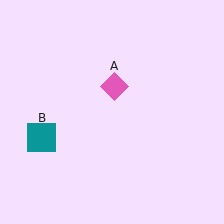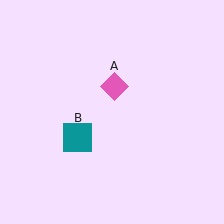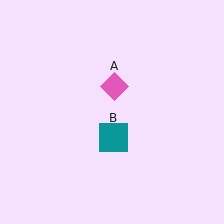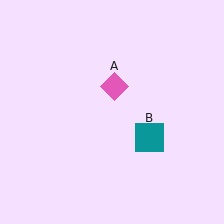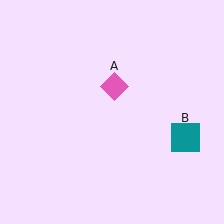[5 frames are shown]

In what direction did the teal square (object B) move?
The teal square (object B) moved right.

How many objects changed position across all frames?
1 object changed position: teal square (object B).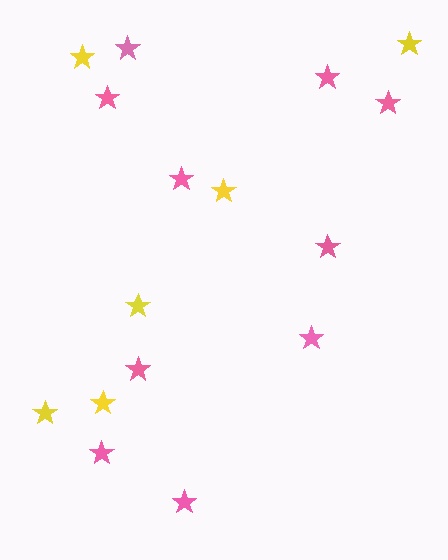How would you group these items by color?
There are 2 groups: one group of pink stars (10) and one group of yellow stars (6).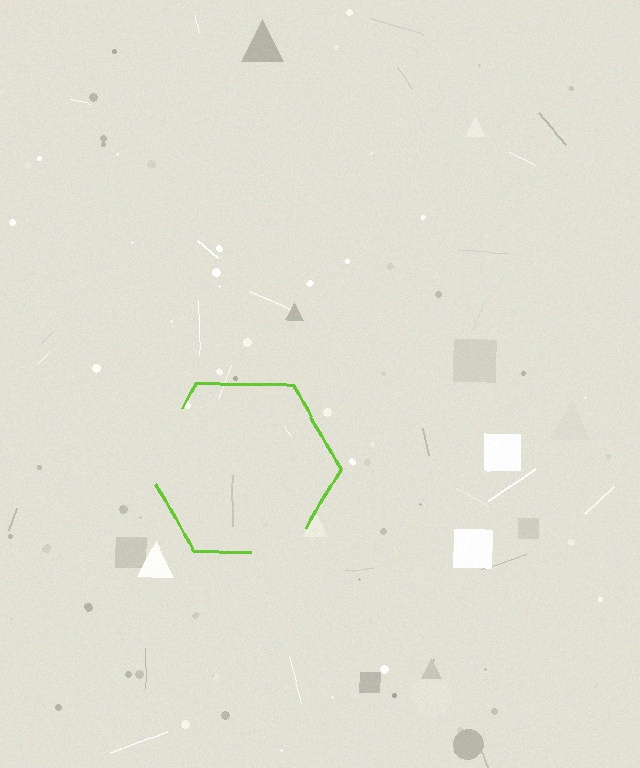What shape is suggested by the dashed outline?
The dashed outline suggests a hexagon.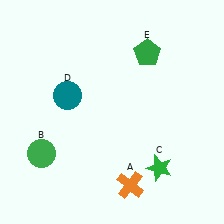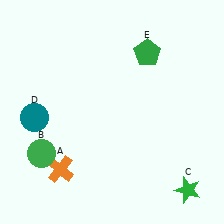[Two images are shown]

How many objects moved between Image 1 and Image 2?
3 objects moved between the two images.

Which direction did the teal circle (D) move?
The teal circle (D) moved left.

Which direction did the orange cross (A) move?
The orange cross (A) moved left.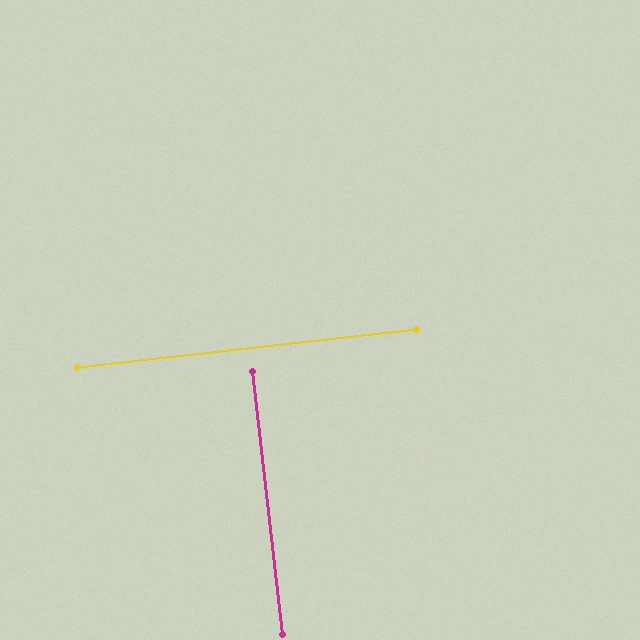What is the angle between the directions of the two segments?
Approximately 90 degrees.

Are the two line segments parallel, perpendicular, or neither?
Perpendicular — they meet at approximately 90°.